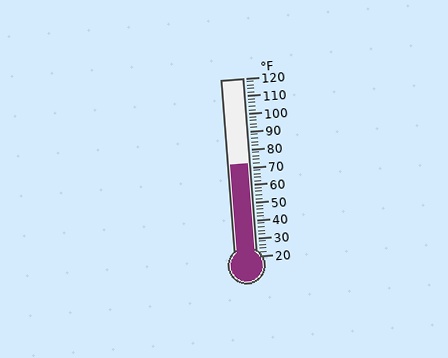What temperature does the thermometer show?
The thermometer shows approximately 72°F.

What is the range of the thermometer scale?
The thermometer scale ranges from 20°F to 120°F.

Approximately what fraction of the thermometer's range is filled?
The thermometer is filled to approximately 50% of its range.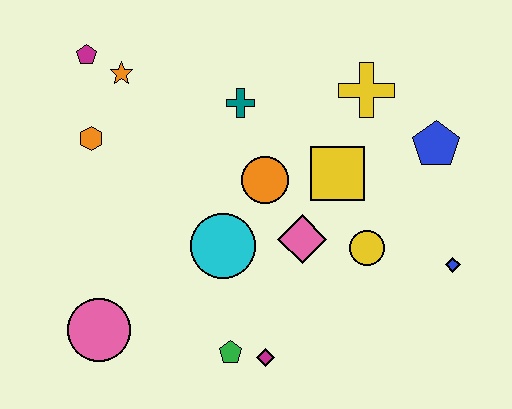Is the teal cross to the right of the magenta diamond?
No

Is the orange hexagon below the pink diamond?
No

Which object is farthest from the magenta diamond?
The magenta pentagon is farthest from the magenta diamond.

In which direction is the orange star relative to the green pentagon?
The orange star is above the green pentagon.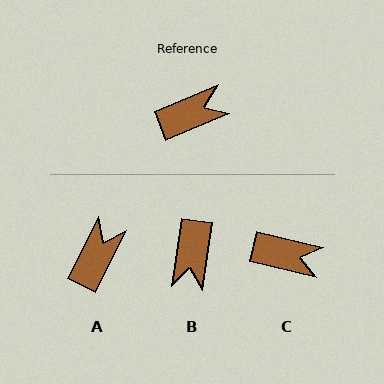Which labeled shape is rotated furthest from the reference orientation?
B, about 121 degrees away.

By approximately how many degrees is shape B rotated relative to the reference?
Approximately 121 degrees clockwise.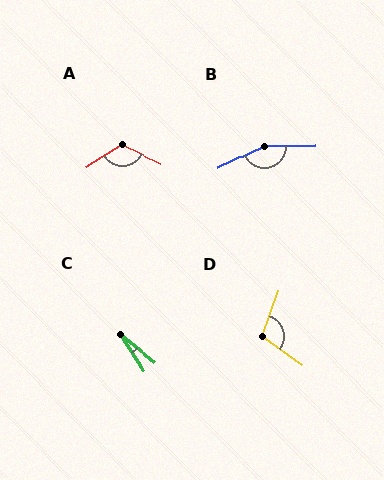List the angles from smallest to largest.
C (20°), D (106°), A (122°), B (155°).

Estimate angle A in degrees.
Approximately 122 degrees.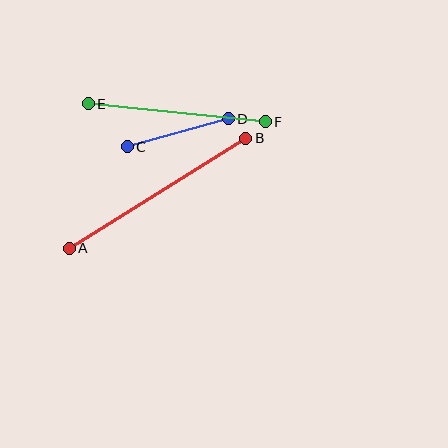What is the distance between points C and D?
The distance is approximately 105 pixels.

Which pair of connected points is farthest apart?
Points A and B are farthest apart.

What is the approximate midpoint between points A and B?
The midpoint is at approximately (157, 193) pixels.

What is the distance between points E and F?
The distance is approximately 178 pixels.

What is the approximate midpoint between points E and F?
The midpoint is at approximately (177, 113) pixels.